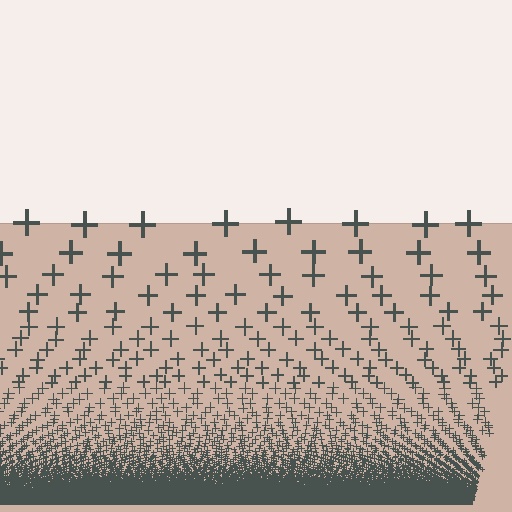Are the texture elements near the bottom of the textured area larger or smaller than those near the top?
Smaller. The gradient is inverted — elements near the bottom are smaller and denser.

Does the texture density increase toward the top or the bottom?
Density increases toward the bottom.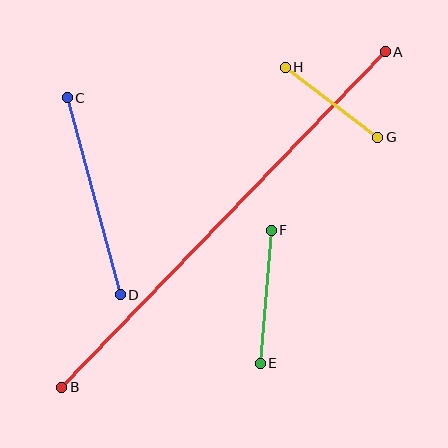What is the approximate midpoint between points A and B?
The midpoint is at approximately (224, 220) pixels.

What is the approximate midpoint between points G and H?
The midpoint is at approximately (332, 102) pixels.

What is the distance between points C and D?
The distance is approximately 204 pixels.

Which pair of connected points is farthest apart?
Points A and B are farthest apart.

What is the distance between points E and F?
The distance is approximately 133 pixels.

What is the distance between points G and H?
The distance is approximately 116 pixels.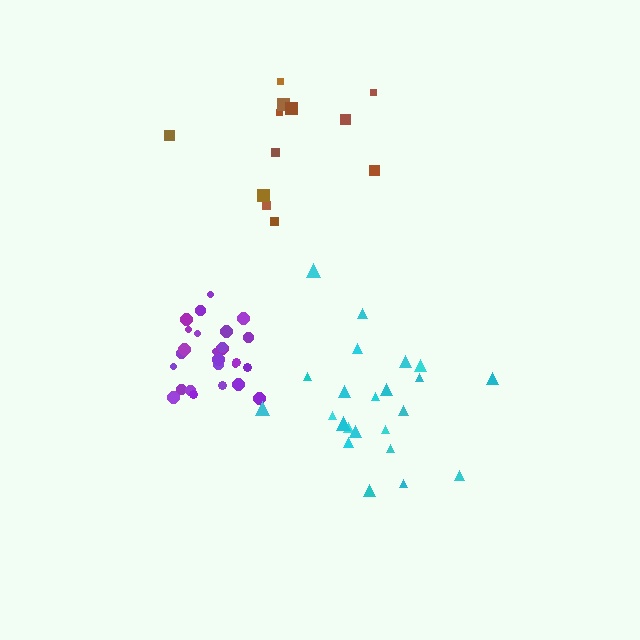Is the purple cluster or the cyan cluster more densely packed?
Purple.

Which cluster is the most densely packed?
Purple.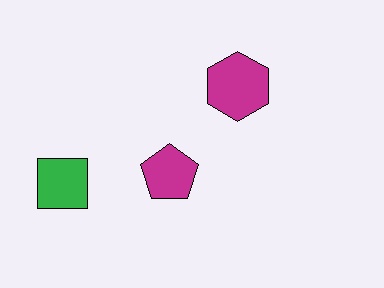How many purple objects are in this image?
There are no purple objects.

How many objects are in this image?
There are 3 objects.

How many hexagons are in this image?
There is 1 hexagon.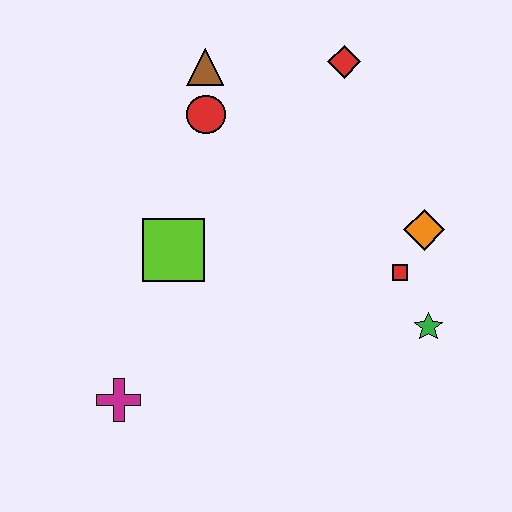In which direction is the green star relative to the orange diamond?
The green star is below the orange diamond.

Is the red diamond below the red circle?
No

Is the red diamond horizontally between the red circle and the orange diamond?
Yes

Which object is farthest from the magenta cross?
The red diamond is farthest from the magenta cross.